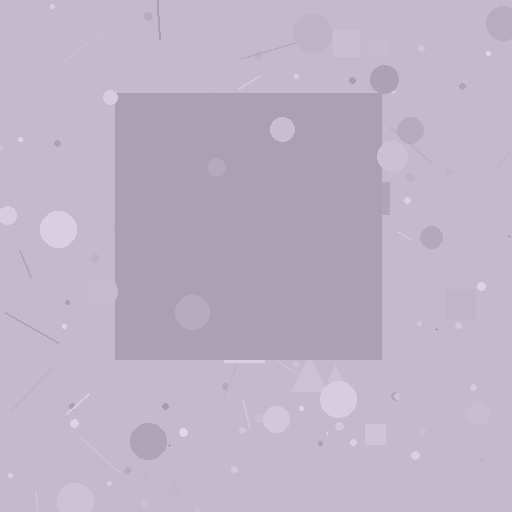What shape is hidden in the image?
A square is hidden in the image.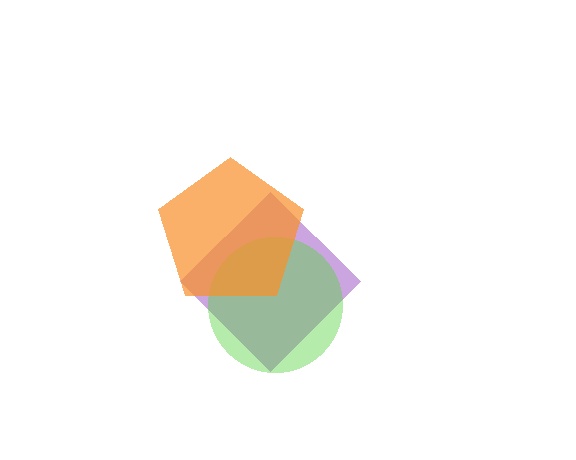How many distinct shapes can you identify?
There are 3 distinct shapes: a purple diamond, a lime circle, an orange pentagon.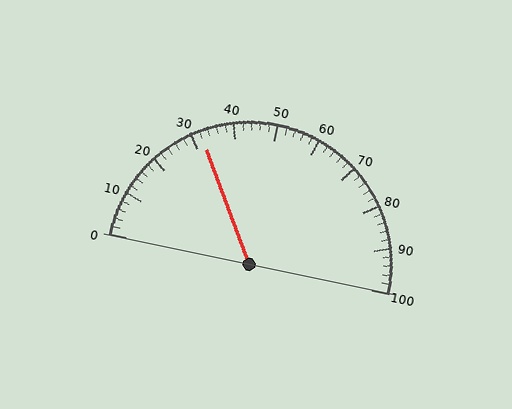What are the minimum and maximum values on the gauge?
The gauge ranges from 0 to 100.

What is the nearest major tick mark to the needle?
The nearest major tick mark is 30.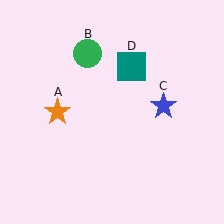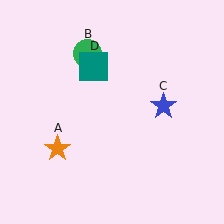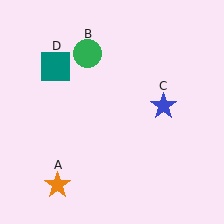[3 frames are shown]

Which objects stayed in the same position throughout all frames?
Green circle (object B) and blue star (object C) remained stationary.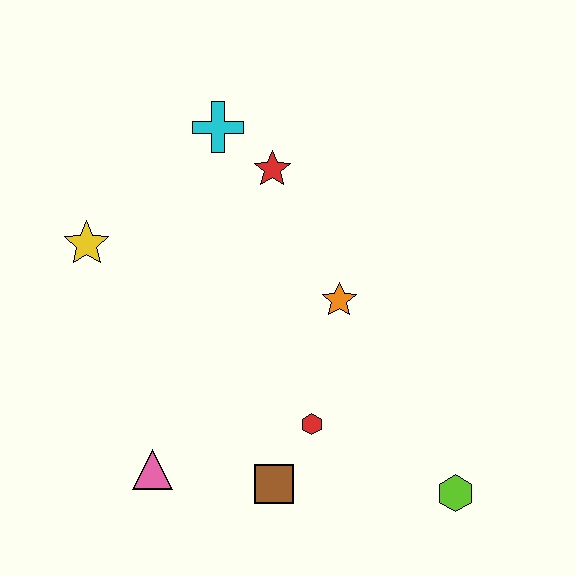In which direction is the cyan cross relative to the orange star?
The cyan cross is above the orange star.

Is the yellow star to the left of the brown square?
Yes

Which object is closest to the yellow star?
The cyan cross is closest to the yellow star.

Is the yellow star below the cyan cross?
Yes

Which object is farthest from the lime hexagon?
The yellow star is farthest from the lime hexagon.